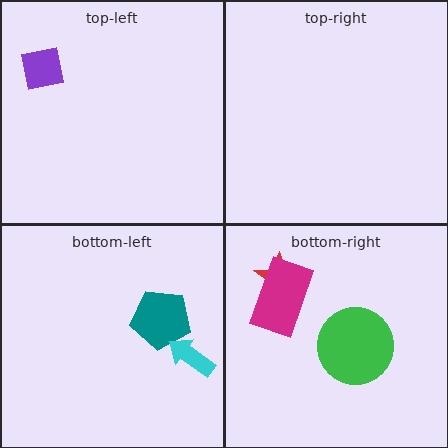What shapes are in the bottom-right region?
The red star, the green circle, the magenta rectangle.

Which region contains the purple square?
The top-left region.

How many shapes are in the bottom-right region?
3.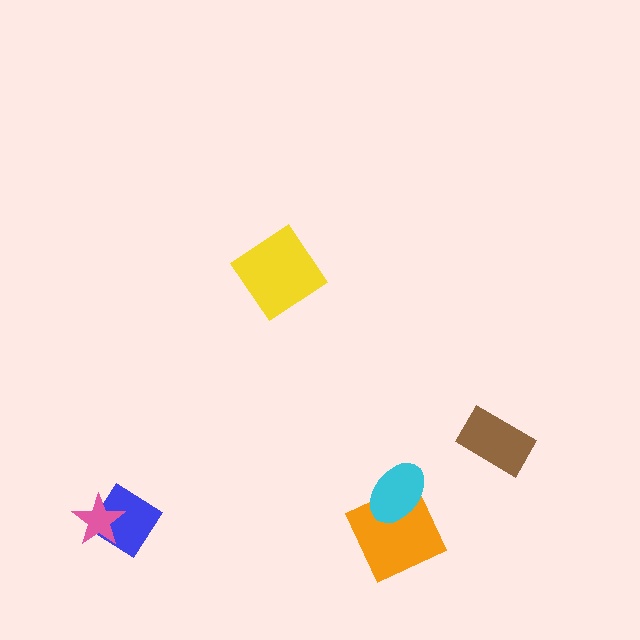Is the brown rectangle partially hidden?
No, no other shape covers it.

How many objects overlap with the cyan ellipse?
1 object overlaps with the cyan ellipse.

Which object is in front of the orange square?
The cyan ellipse is in front of the orange square.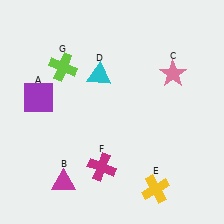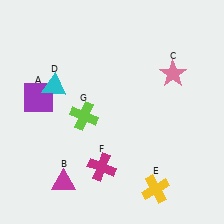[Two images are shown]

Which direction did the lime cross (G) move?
The lime cross (G) moved down.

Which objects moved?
The objects that moved are: the cyan triangle (D), the lime cross (G).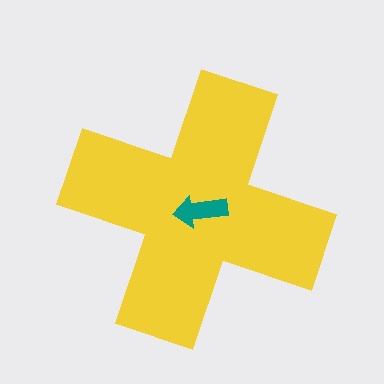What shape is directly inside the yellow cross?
The teal arrow.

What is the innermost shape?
The teal arrow.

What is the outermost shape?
The yellow cross.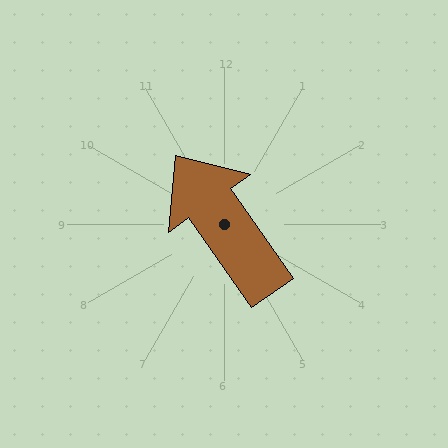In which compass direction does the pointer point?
Northwest.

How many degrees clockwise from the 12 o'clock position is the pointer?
Approximately 325 degrees.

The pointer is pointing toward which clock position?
Roughly 11 o'clock.